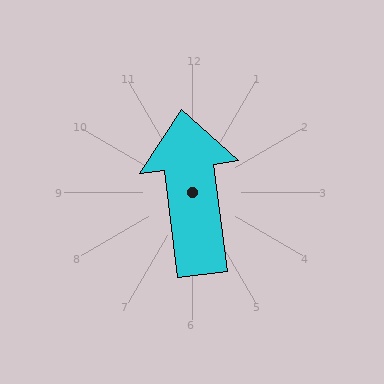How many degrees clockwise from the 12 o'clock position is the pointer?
Approximately 353 degrees.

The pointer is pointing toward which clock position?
Roughly 12 o'clock.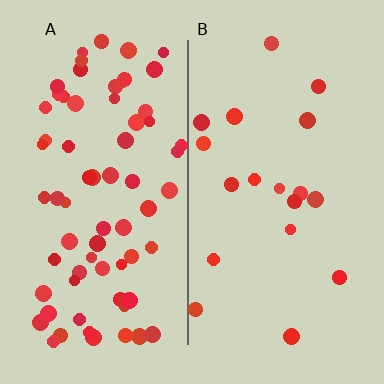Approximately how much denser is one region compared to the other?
Approximately 3.8× — region A over region B.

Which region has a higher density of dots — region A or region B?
A (the left).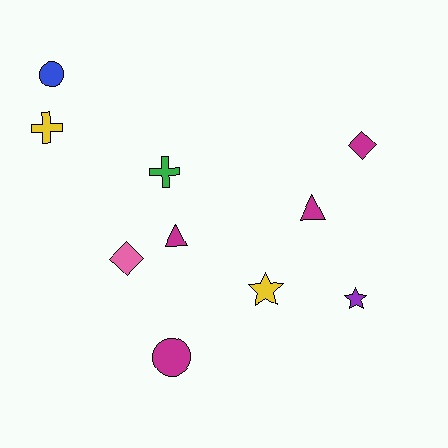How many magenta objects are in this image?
There are 4 magenta objects.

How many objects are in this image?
There are 10 objects.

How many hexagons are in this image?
There are no hexagons.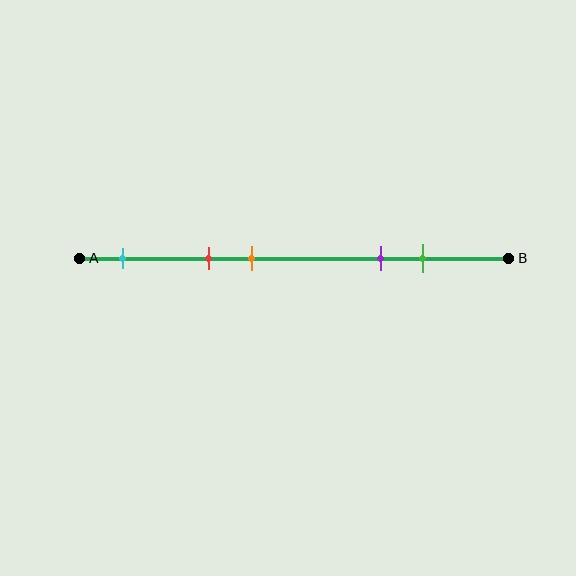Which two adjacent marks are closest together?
The red and orange marks are the closest adjacent pair.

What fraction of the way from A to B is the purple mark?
The purple mark is approximately 70% (0.7) of the way from A to B.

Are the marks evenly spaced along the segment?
No, the marks are not evenly spaced.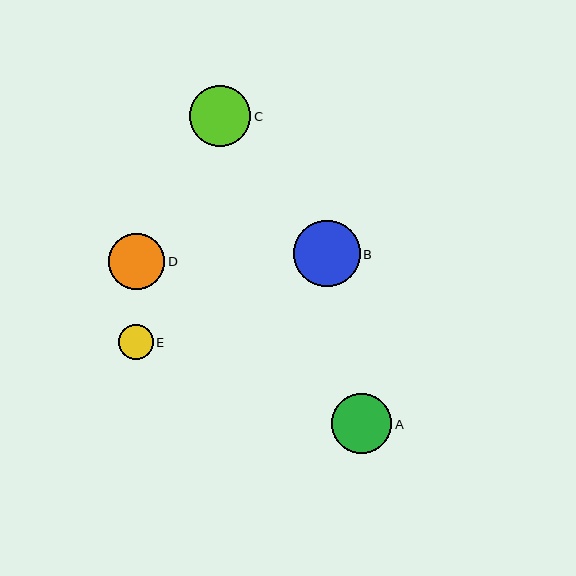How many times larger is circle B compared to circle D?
Circle B is approximately 1.2 times the size of circle D.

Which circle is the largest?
Circle B is the largest with a size of approximately 66 pixels.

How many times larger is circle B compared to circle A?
Circle B is approximately 1.1 times the size of circle A.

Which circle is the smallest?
Circle E is the smallest with a size of approximately 34 pixels.